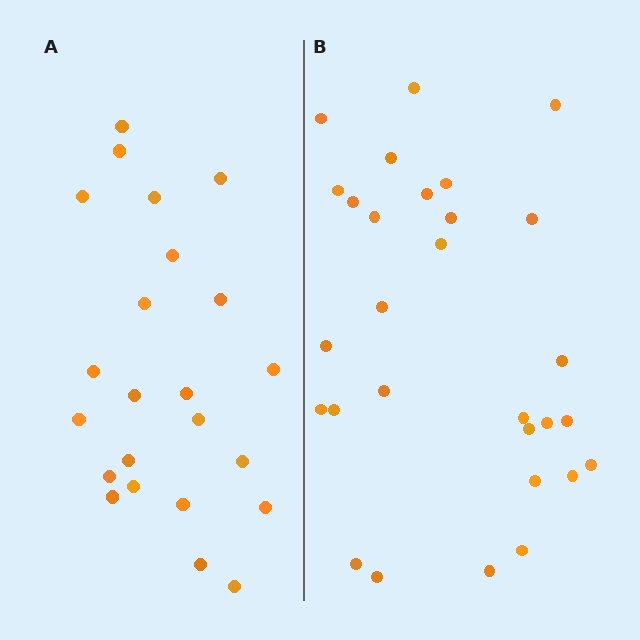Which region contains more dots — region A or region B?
Region B (the right region) has more dots.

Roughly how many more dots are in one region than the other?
Region B has about 6 more dots than region A.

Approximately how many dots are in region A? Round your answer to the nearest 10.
About 20 dots. (The exact count is 23, which rounds to 20.)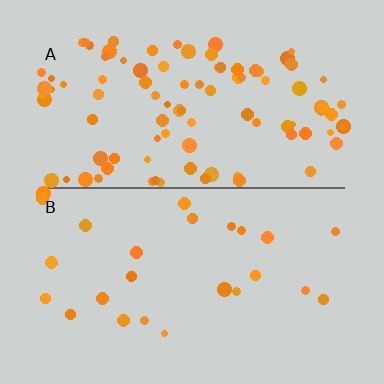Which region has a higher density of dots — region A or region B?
A (the top).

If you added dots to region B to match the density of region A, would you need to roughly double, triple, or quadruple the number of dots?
Approximately quadruple.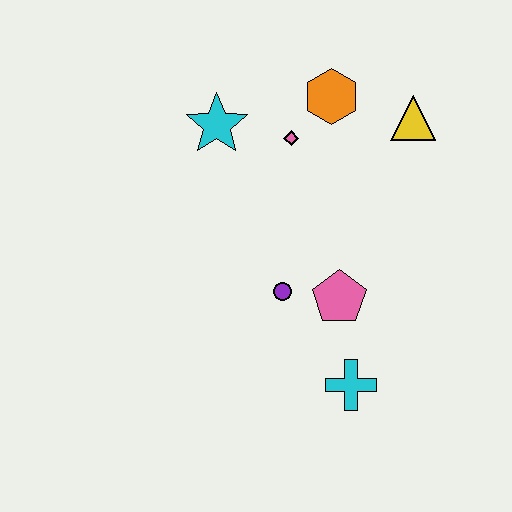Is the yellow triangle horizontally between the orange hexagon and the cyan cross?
No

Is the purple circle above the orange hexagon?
No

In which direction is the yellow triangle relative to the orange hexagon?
The yellow triangle is to the right of the orange hexagon.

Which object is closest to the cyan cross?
The pink pentagon is closest to the cyan cross.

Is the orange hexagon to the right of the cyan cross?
No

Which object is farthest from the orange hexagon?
The cyan cross is farthest from the orange hexagon.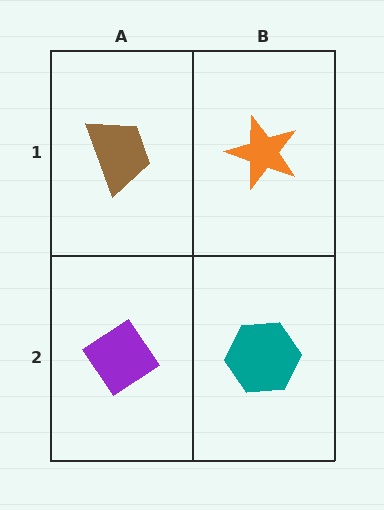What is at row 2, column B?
A teal hexagon.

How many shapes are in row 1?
2 shapes.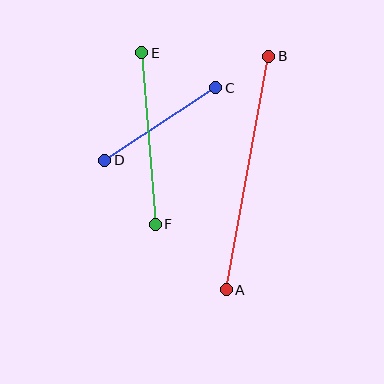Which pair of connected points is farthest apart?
Points A and B are farthest apart.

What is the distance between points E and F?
The distance is approximately 172 pixels.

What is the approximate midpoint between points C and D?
The midpoint is at approximately (160, 124) pixels.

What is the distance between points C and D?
The distance is approximately 132 pixels.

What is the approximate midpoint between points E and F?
The midpoint is at approximately (148, 139) pixels.